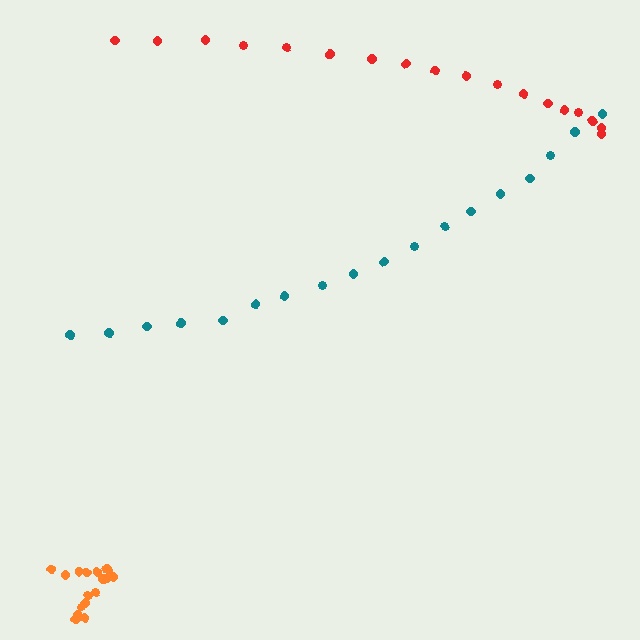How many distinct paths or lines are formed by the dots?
There are 3 distinct paths.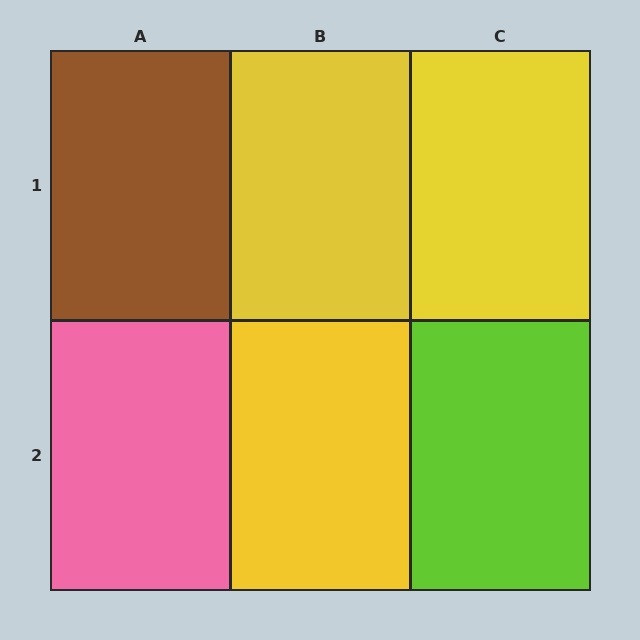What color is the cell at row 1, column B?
Yellow.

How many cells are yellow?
3 cells are yellow.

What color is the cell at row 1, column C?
Yellow.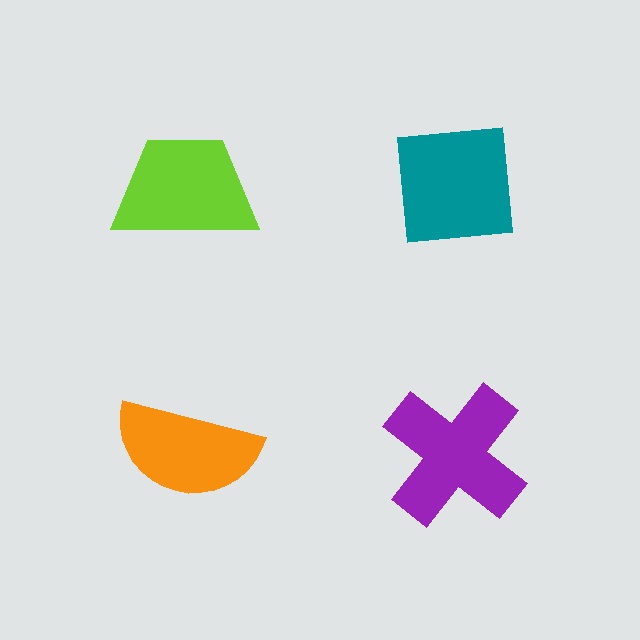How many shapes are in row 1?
2 shapes.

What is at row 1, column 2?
A teal square.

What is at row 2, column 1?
An orange semicircle.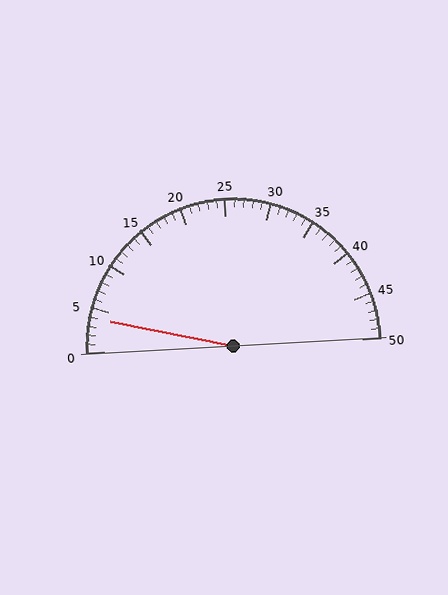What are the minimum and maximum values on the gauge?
The gauge ranges from 0 to 50.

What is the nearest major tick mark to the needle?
The nearest major tick mark is 5.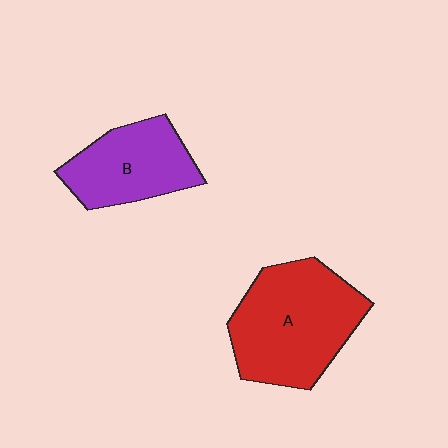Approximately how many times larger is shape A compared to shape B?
Approximately 1.5 times.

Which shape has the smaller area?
Shape B (purple).